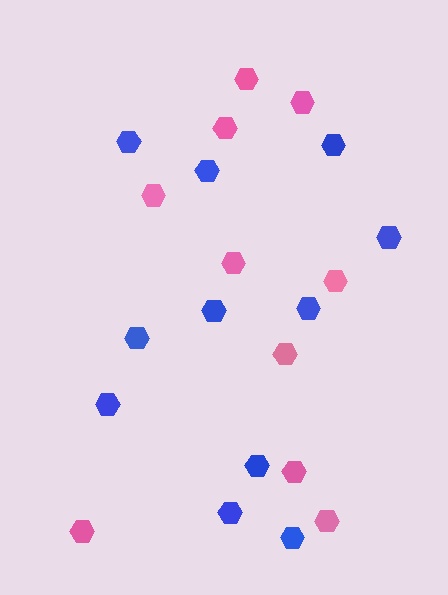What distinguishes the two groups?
There are 2 groups: one group of blue hexagons (11) and one group of pink hexagons (10).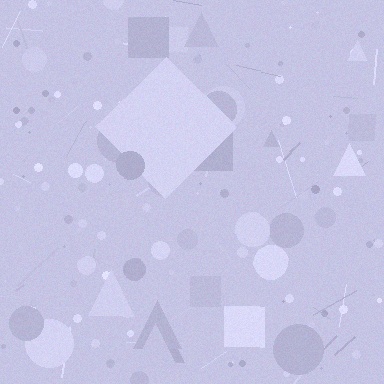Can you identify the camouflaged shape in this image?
The camouflaged shape is a diamond.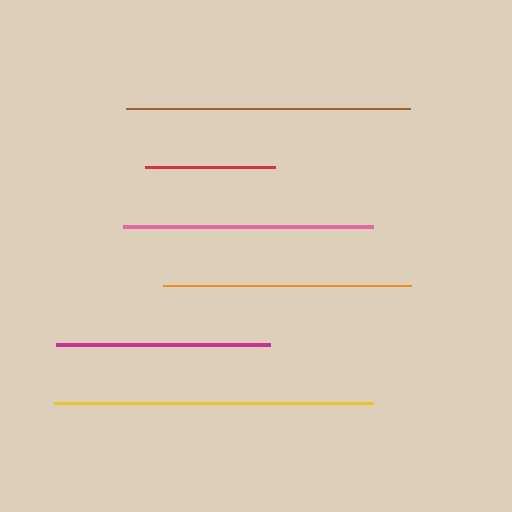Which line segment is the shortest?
The red line is the shortest at approximately 131 pixels.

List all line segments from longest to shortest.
From longest to shortest: yellow, brown, pink, orange, magenta, red.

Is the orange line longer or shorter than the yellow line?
The yellow line is longer than the orange line.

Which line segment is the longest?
The yellow line is the longest at approximately 319 pixels.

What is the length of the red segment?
The red segment is approximately 131 pixels long.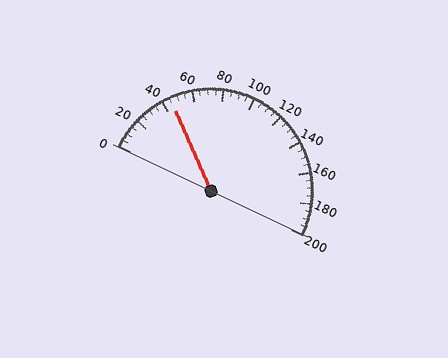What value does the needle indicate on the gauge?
The needle indicates approximately 45.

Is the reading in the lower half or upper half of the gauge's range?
The reading is in the lower half of the range (0 to 200).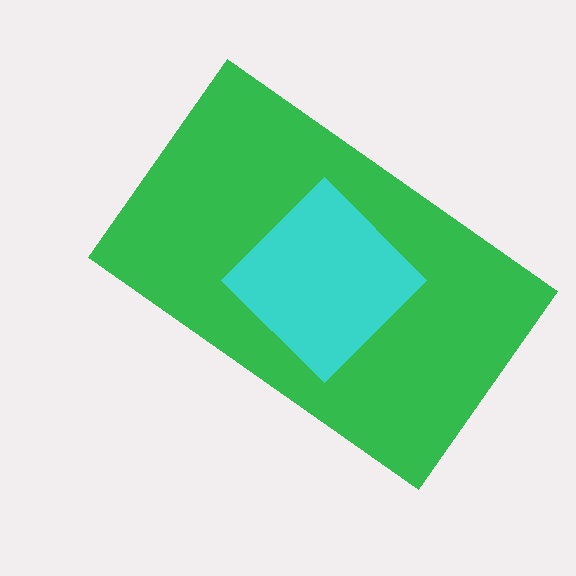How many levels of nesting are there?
2.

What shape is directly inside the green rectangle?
The cyan diamond.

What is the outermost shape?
The green rectangle.